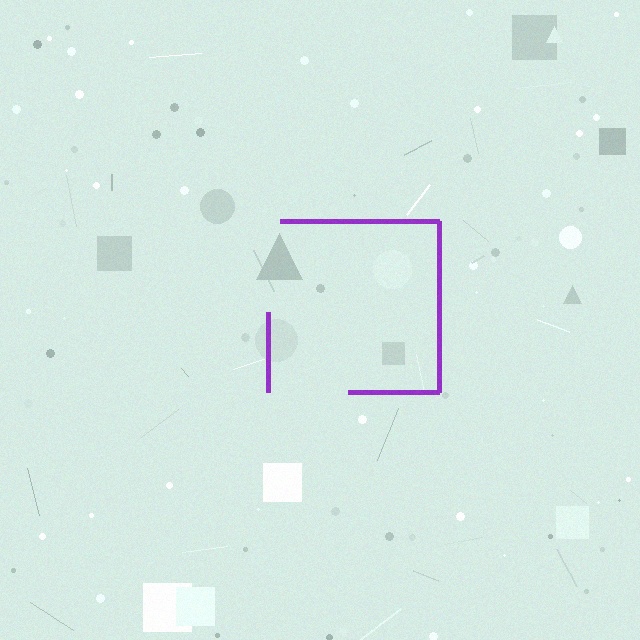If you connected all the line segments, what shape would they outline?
They would outline a square.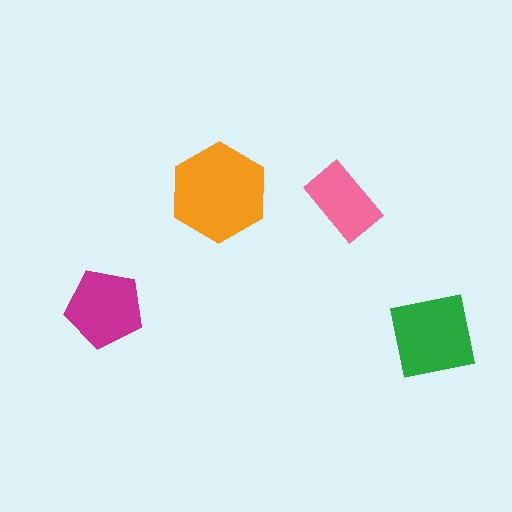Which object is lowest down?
The green square is bottommost.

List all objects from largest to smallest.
The orange hexagon, the green square, the magenta pentagon, the pink rectangle.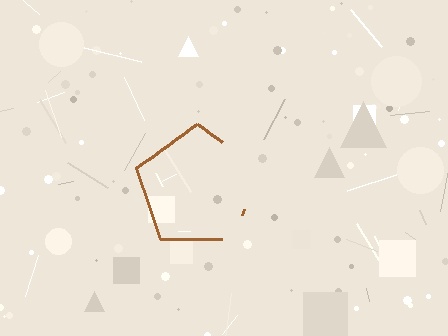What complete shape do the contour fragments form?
The contour fragments form a pentagon.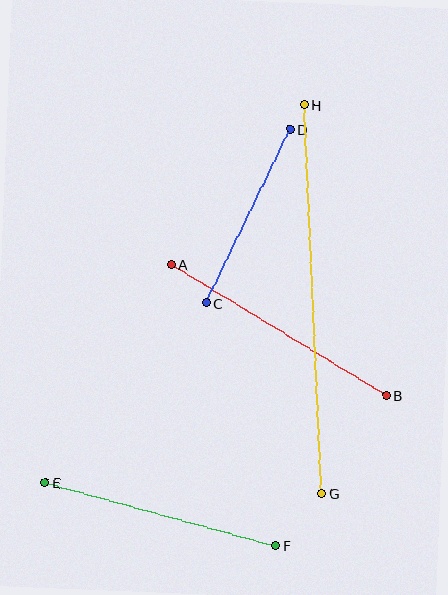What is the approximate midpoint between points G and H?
The midpoint is at approximately (313, 299) pixels.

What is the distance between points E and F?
The distance is approximately 239 pixels.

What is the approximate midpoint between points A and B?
The midpoint is at approximately (279, 330) pixels.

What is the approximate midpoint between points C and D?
The midpoint is at approximately (248, 216) pixels.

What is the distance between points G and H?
The distance is approximately 389 pixels.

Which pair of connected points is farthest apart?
Points G and H are farthest apart.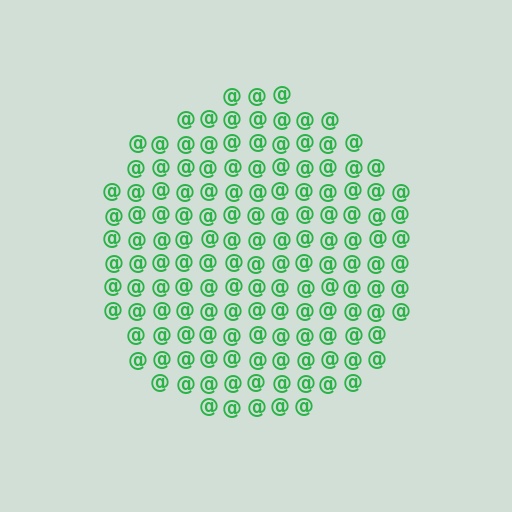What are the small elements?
The small elements are at signs.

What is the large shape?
The large shape is a circle.